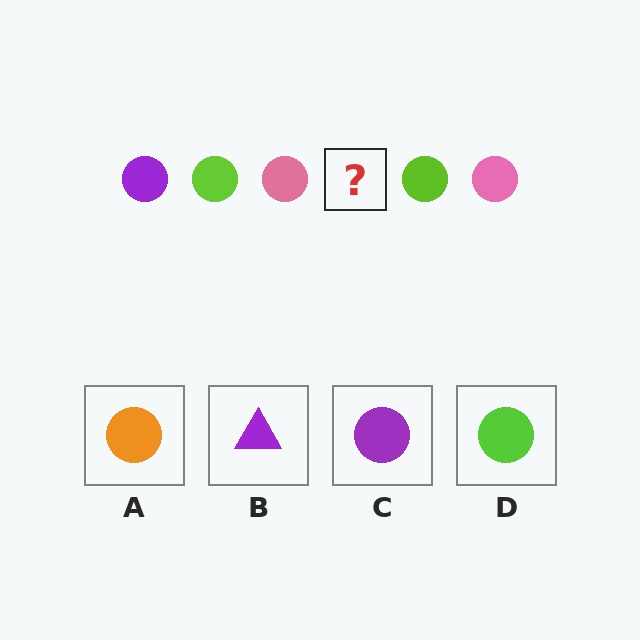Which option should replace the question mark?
Option C.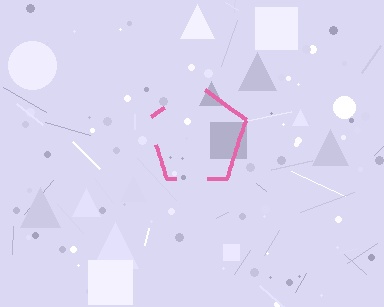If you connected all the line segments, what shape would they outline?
They would outline a pentagon.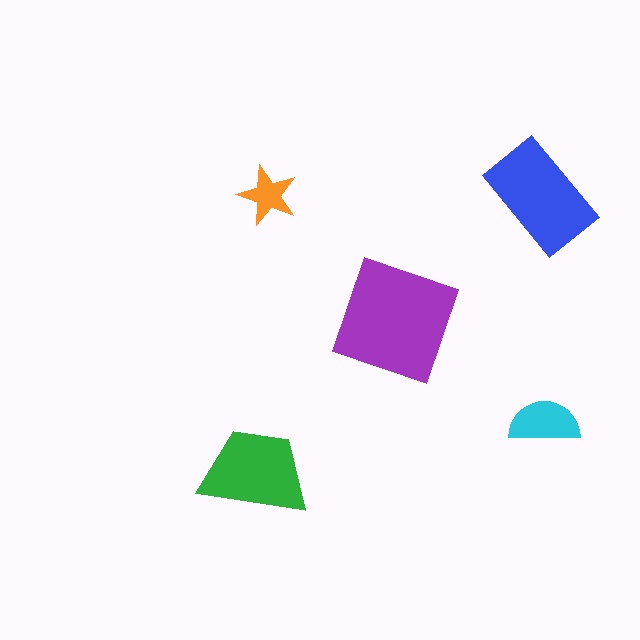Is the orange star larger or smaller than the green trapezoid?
Smaller.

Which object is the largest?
The purple square.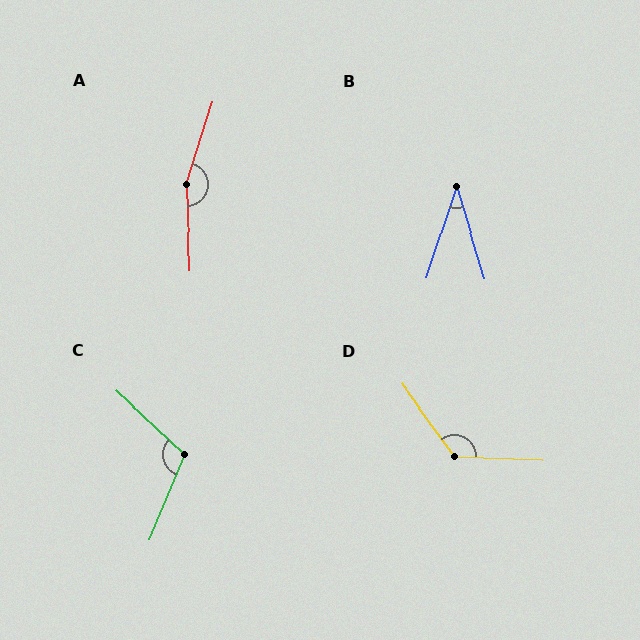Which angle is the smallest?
B, at approximately 35 degrees.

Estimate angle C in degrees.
Approximately 110 degrees.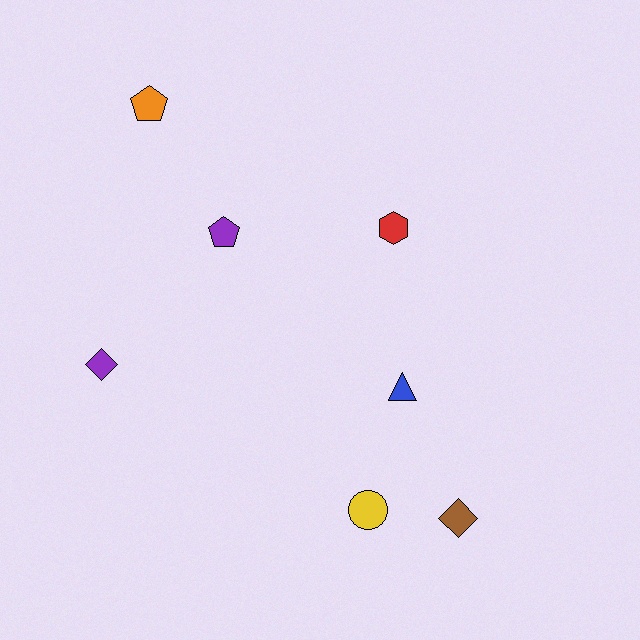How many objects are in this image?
There are 7 objects.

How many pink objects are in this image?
There are no pink objects.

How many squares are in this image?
There are no squares.